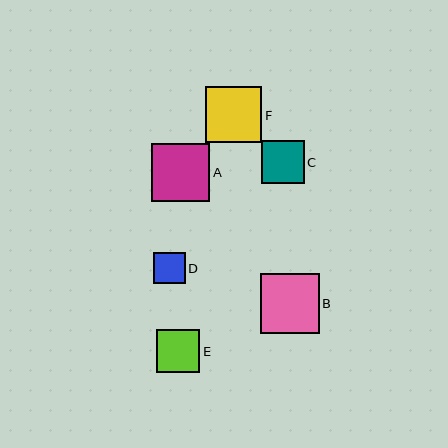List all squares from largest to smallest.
From largest to smallest: B, A, F, E, C, D.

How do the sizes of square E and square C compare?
Square E and square C are approximately the same size.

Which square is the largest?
Square B is the largest with a size of approximately 59 pixels.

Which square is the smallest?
Square D is the smallest with a size of approximately 32 pixels.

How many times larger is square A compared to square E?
Square A is approximately 1.3 times the size of square E.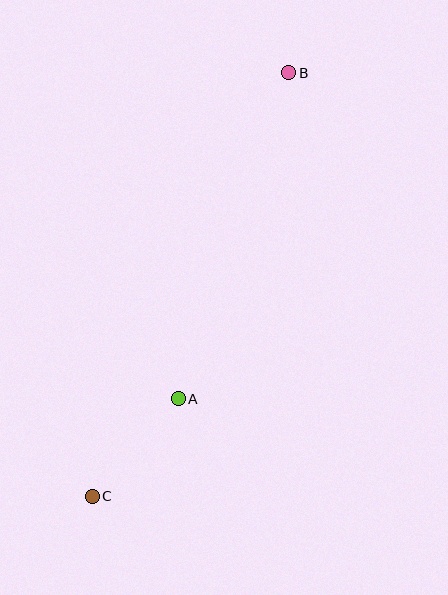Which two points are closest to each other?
Points A and C are closest to each other.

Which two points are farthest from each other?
Points B and C are farthest from each other.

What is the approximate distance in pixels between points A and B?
The distance between A and B is approximately 344 pixels.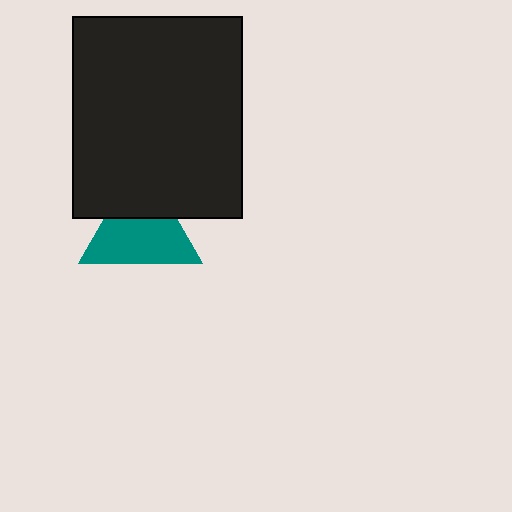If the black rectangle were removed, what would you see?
You would see the complete teal triangle.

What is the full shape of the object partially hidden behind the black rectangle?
The partially hidden object is a teal triangle.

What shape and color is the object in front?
The object in front is a black rectangle.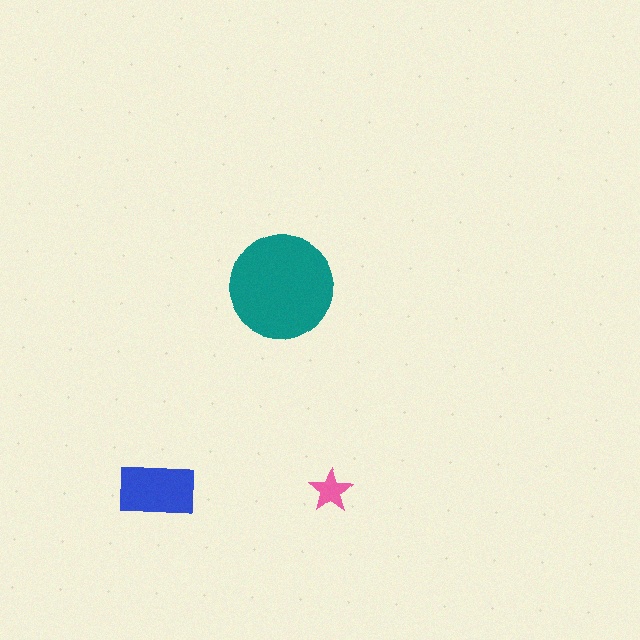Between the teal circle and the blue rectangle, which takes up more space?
The teal circle.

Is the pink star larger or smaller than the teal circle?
Smaller.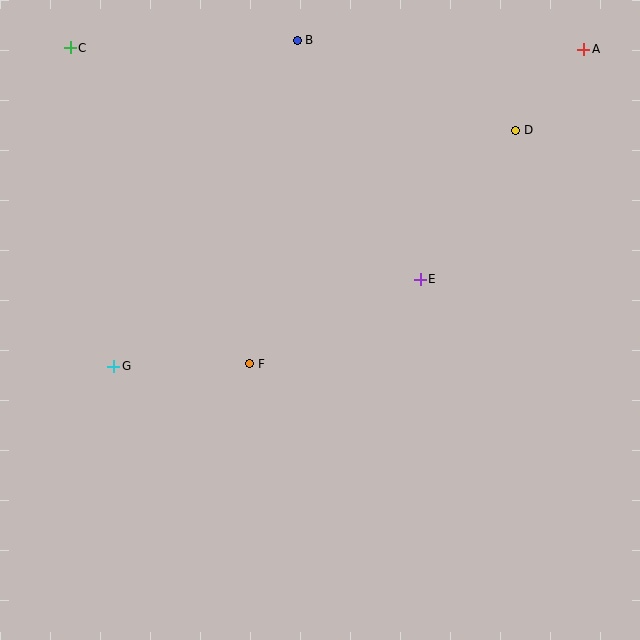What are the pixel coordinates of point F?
Point F is at (250, 364).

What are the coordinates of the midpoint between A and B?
The midpoint between A and B is at (440, 45).